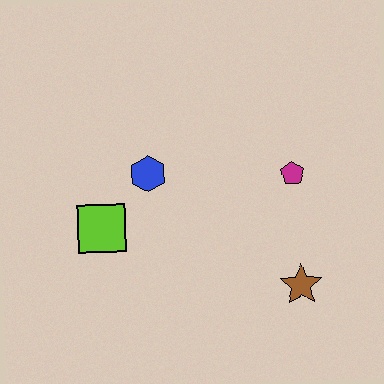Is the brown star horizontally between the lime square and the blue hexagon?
No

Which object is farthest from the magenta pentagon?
The lime square is farthest from the magenta pentagon.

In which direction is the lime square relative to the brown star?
The lime square is to the left of the brown star.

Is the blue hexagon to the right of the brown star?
No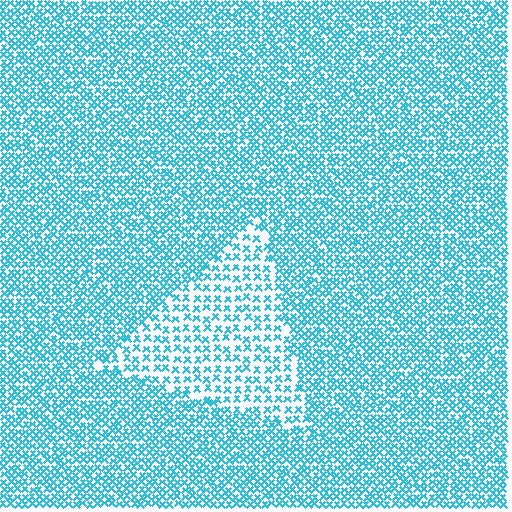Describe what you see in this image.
The image contains small cyan elements arranged at two different densities. A triangle-shaped region is visible where the elements are less densely packed than the surrounding area.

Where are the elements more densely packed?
The elements are more densely packed outside the triangle boundary.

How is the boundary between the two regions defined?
The boundary is defined by a change in element density (approximately 1.9x ratio). All elements are the same color, size, and shape.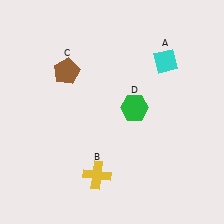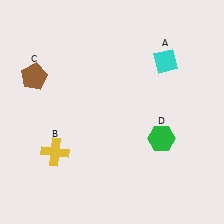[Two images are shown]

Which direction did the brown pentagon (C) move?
The brown pentagon (C) moved left.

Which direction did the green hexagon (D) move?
The green hexagon (D) moved down.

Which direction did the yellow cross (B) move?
The yellow cross (B) moved left.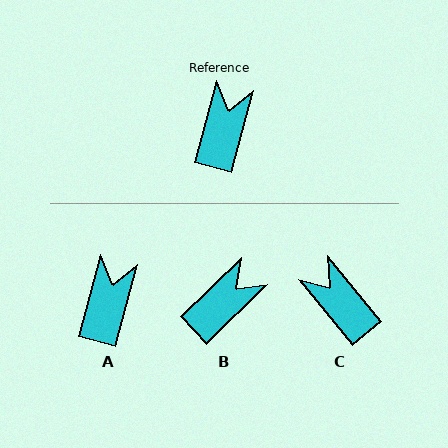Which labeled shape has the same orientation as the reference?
A.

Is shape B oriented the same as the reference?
No, it is off by about 30 degrees.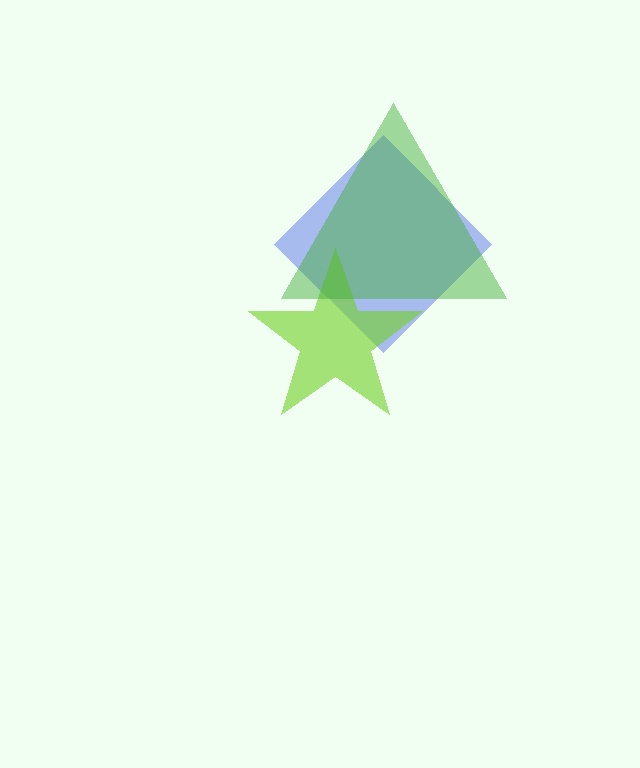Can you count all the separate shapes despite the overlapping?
Yes, there are 3 separate shapes.